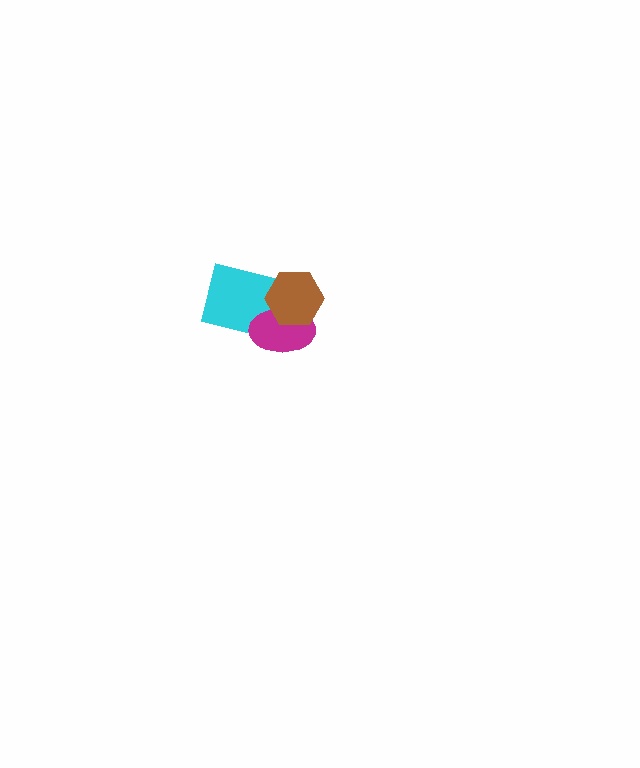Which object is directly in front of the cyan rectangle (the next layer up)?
The magenta ellipse is directly in front of the cyan rectangle.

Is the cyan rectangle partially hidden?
Yes, it is partially covered by another shape.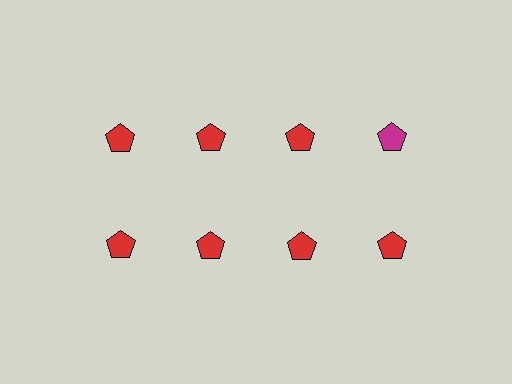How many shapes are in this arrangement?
There are 8 shapes arranged in a grid pattern.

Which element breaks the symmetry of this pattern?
The magenta pentagon in the top row, second from right column breaks the symmetry. All other shapes are red pentagons.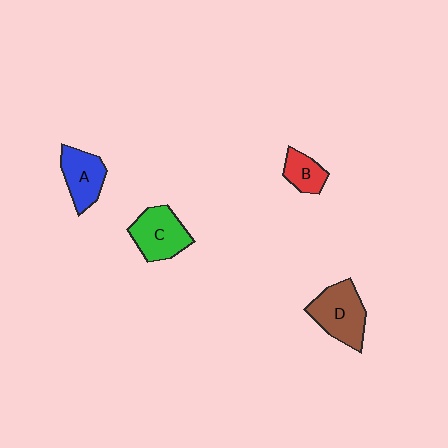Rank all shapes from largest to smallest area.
From largest to smallest: D (brown), C (green), A (blue), B (red).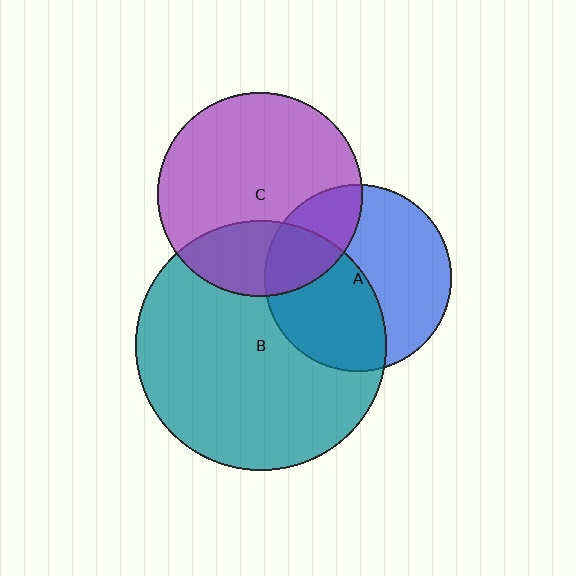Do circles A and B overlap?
Yes.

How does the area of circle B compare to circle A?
Approximately 1.8 times.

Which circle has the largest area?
Circle B (teal).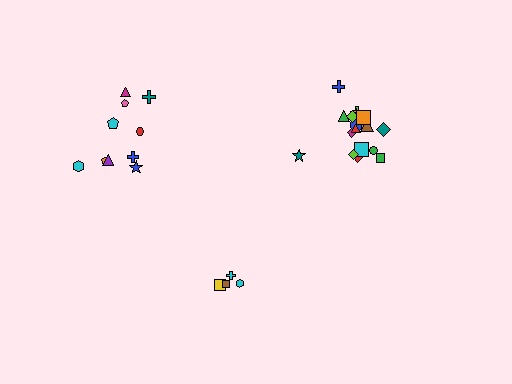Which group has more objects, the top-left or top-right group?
The top-right group.